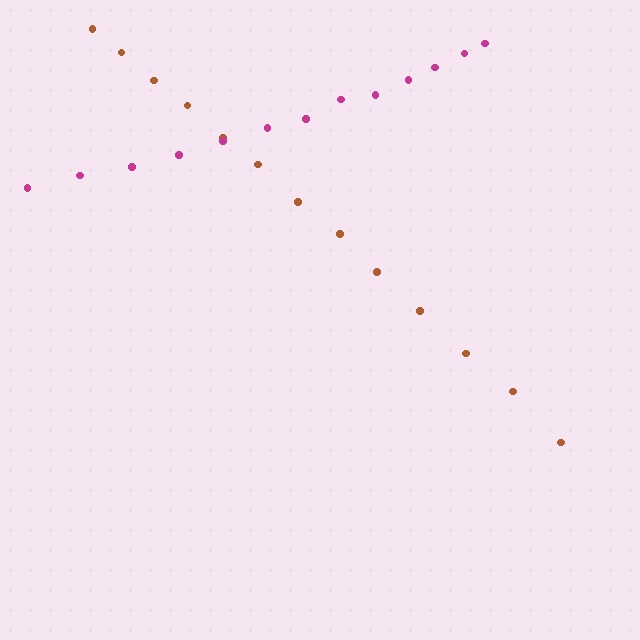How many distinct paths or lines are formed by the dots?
There are 2 distinct paths.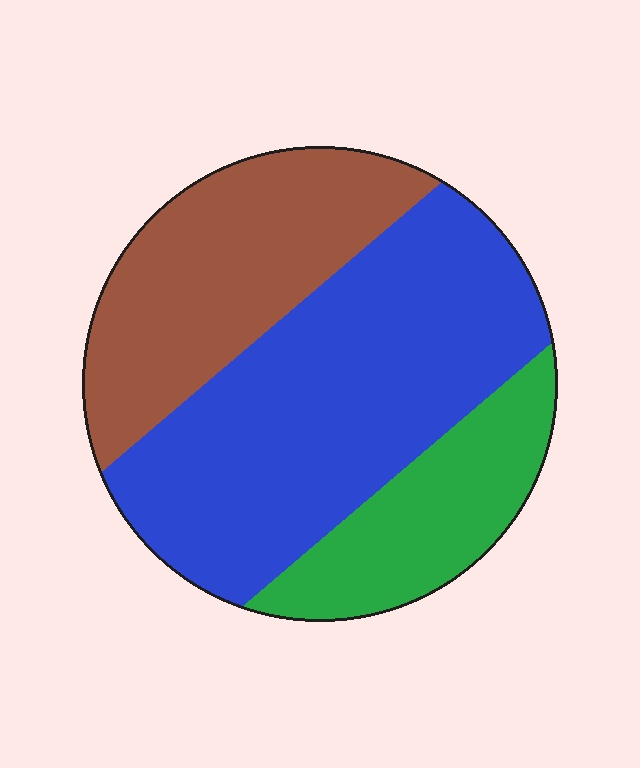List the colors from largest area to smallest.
From largest to smallest: blue, brown, green.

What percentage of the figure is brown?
Brown takes up between a quarter and a half of the figure.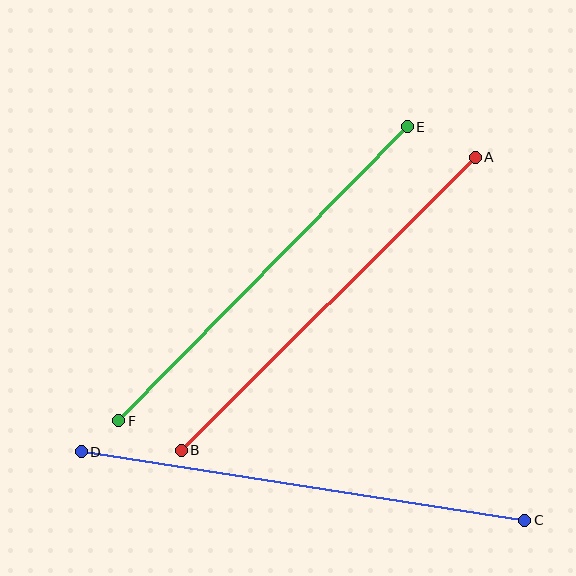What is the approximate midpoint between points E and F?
The midpoint is at approximately (263, 274) pixels.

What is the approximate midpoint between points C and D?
The midpoint is at approximately (303, 486) pixels.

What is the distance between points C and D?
The distance is approximately 449 pixels.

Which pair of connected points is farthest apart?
Points C and D are farthest apart.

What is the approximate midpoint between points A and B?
The midpoint is at approximately (328, 304) pixels.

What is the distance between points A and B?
The distance is approximately 415 pixels.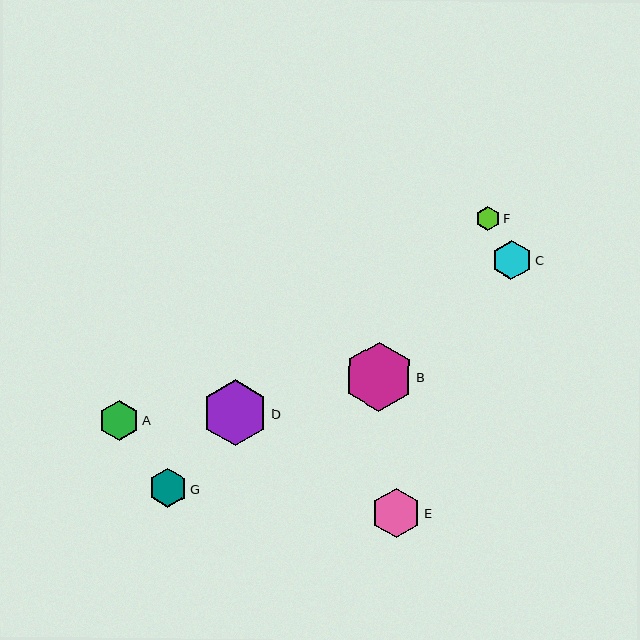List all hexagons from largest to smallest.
From largest to smallest: B, D, E, A, C, G, F.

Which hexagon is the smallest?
Hexagon F is the smallest with a size of approximately 23 pixels.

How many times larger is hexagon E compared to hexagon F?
Hexagon E is approximately 2.1 times the size of hexagon F.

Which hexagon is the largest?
Hexagon B is the largest with a size of approximately 69 pixels.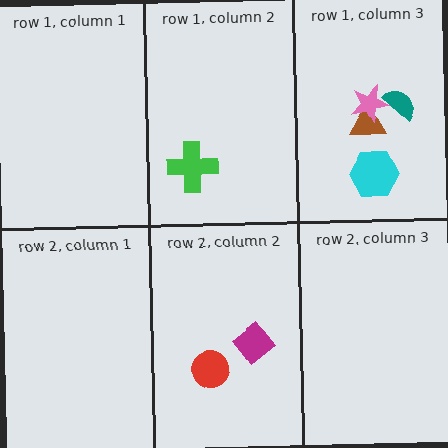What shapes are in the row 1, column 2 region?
The green cross.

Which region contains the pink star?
The row 1, column 3 region.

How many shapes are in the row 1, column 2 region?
1.